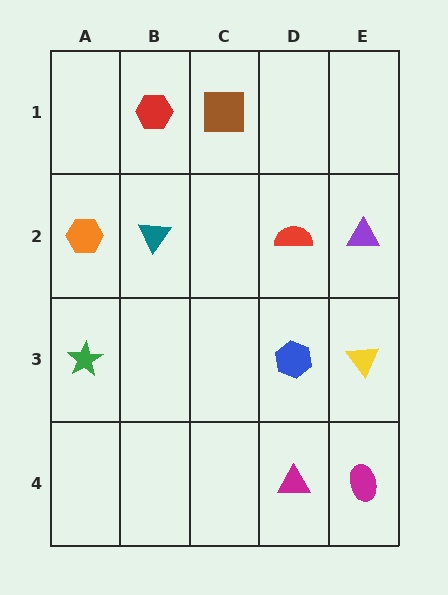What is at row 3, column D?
A blue hexagon.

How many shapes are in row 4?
2 shapes.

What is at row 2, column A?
An orange hexagon.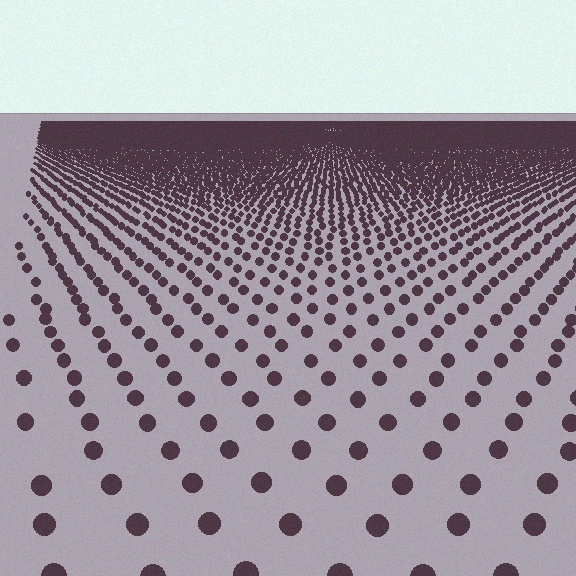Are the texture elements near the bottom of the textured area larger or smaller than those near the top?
Larger. Near the bottom, elements are closer to the viewer and appear at a bigger on-screen size.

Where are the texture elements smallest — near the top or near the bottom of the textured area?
Near the top.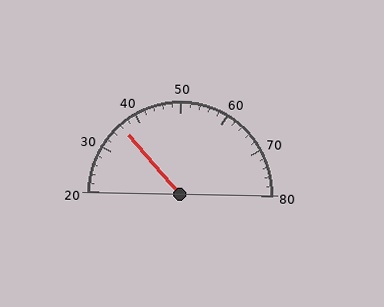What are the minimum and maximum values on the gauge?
The gauge ranges from 20 to 80.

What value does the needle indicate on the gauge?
The needle indicates approximately 36.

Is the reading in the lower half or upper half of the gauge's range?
The reading is in the lower half of the range (20 to 80).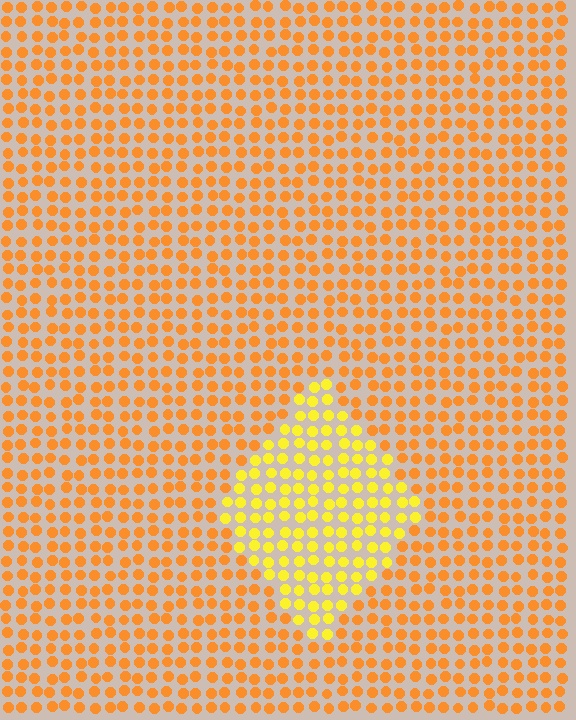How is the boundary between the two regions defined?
The boundary is defined purely by a slight shift in hue (about 29 degrees). Spacing, size, and orientation are identical on both sides.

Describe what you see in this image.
The image is filled with small orange elements in a uniform arrangement. A diamond-shaped region is visible where the elements are tinted to a slightly different hue, forming a subtle color boundary.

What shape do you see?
I see a diamond.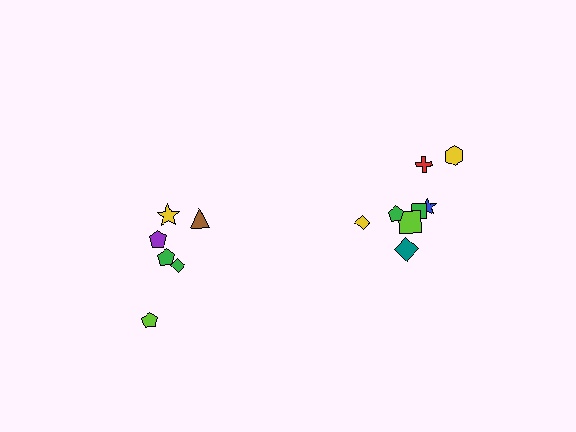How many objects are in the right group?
There are 8 objects.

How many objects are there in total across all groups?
There are 14 objects.